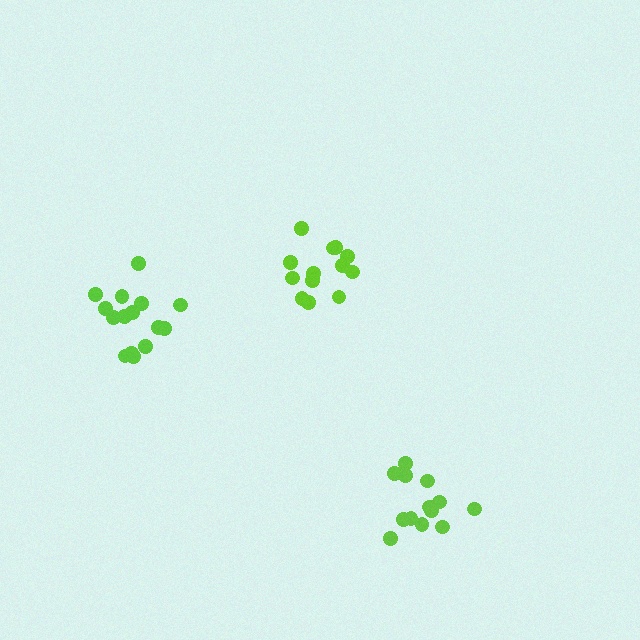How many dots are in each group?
Group 1: 13 dots, Group 2: 15 dots, Group 3: 13 dots (41 total).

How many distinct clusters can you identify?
There are 3 distinct clusters.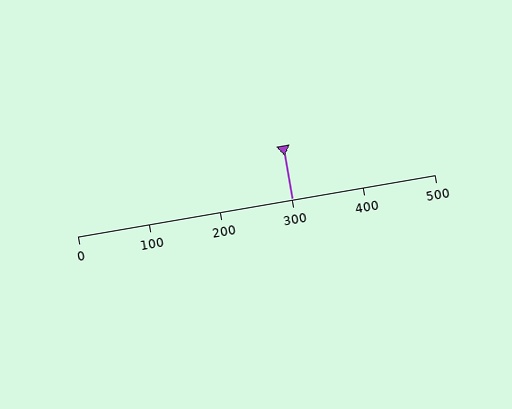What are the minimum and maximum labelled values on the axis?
The axis runs from 0 to 500.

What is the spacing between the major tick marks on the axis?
The major ticks are spaced 100 apart.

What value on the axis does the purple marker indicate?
The marker indicates approximately 300.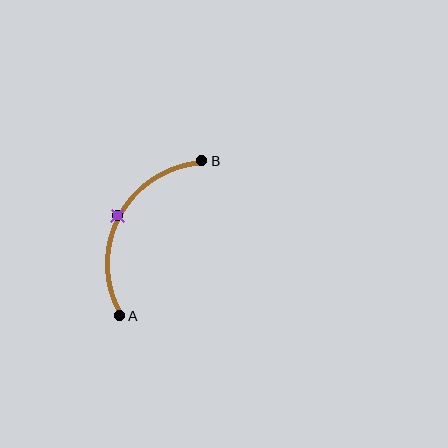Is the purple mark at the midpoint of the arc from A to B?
Yes. The purple mark lies on the arc at equal arc-length from both A and B — it is the arc midpoint.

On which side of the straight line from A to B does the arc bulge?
The arc bulges to the left of the straight line connecting A and B.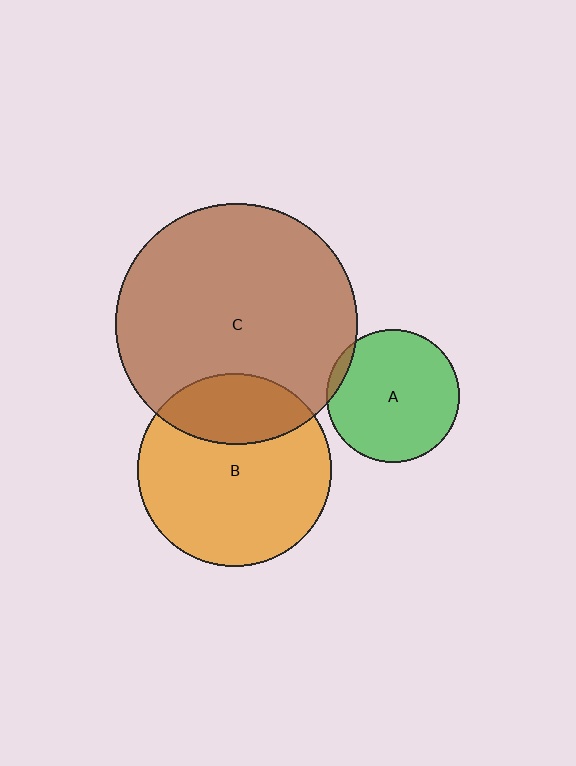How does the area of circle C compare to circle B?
Approximately 1.6 times.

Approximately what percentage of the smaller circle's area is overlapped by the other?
Approximately 25%.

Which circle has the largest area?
Circle C (brown).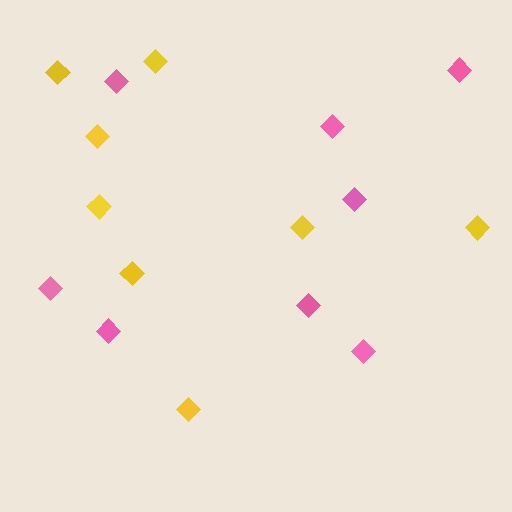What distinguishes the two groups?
There are 2 groups: one group of yellow diamonds (8) and one group of pink diamonds (8).